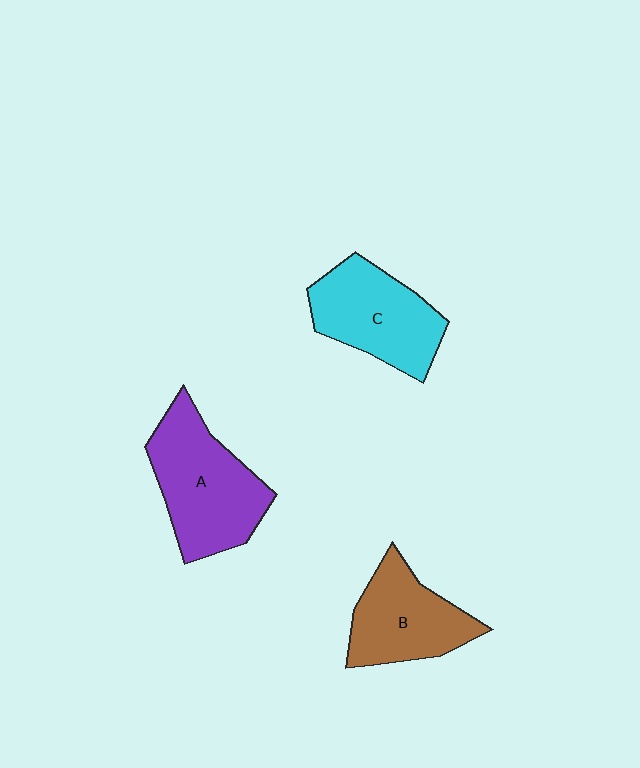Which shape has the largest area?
Shape A (purple).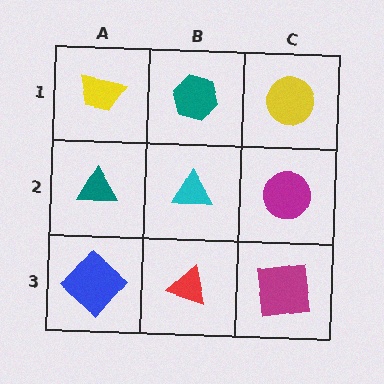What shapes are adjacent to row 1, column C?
A magenta circle (row 2, column C), a teal hexagon (row 1, column B).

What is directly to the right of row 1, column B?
A yellow circle.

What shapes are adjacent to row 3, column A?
A teal triangle (row 2, column A), a red triangle (row 3, column B).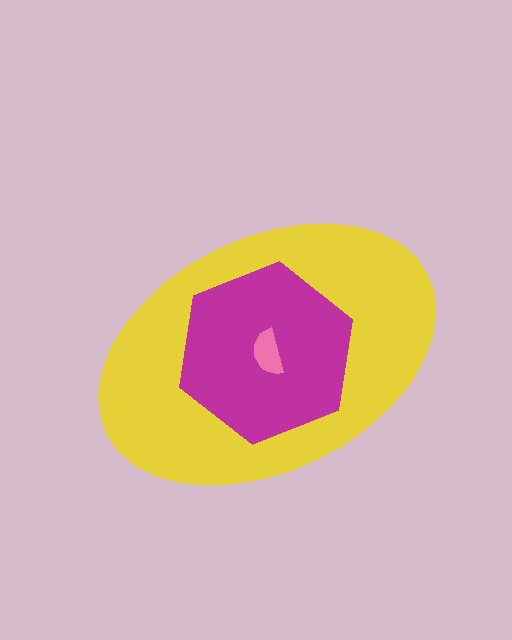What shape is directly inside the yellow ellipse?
The magenta hexagon.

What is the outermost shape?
The yellow ellipse.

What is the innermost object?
The pink semicircle.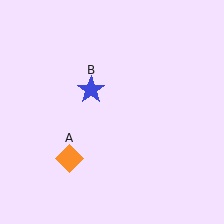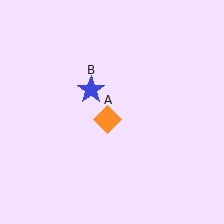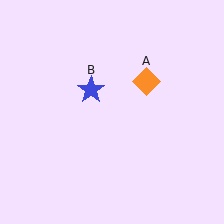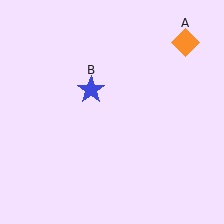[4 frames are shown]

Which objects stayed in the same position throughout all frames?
Blue star (object B) remained stationary.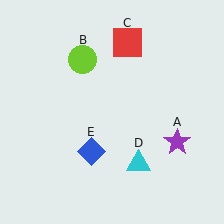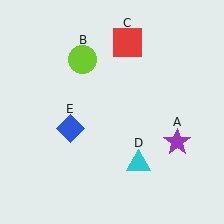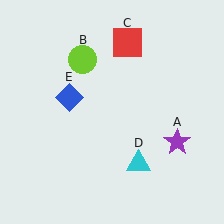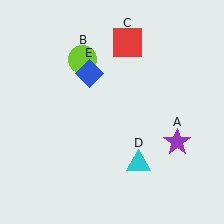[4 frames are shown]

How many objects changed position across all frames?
1 object changed position: blue diamond (object E).